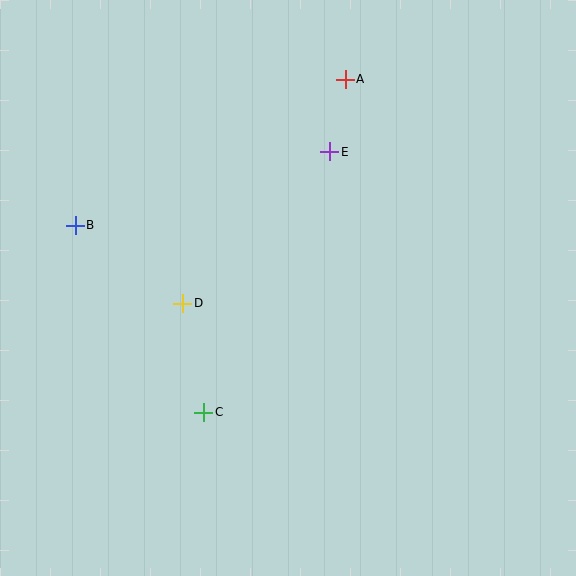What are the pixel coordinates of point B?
Point B is at (75, 225).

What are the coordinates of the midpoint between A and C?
The midpoint between A and C is at (275, 246).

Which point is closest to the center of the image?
Point D at (183, 303) is closest to the center.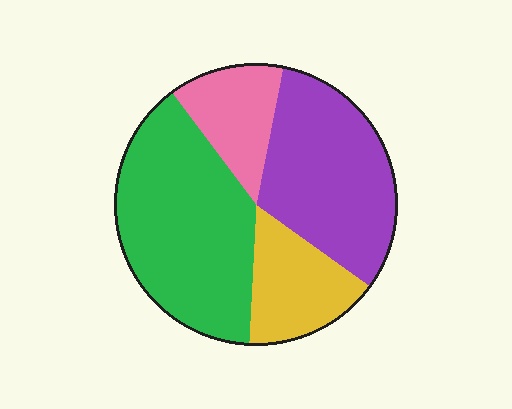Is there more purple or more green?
Green.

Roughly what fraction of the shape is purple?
Purple covers 32% of the shape.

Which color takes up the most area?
Green, at roughly 40%.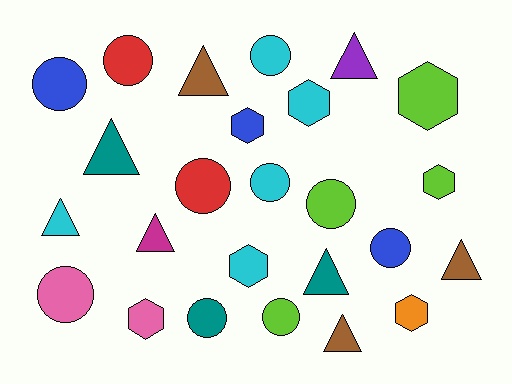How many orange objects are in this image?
There is 1 orange object.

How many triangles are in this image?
There are 8 triangles.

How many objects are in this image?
There are 25 objects.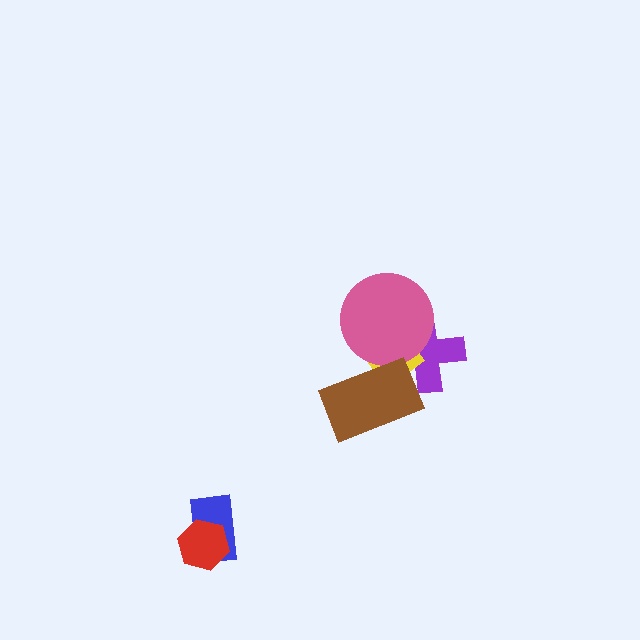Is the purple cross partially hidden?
Yes, it is partially covered by another shape.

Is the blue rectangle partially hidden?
Yes, it is partially covered by another shape.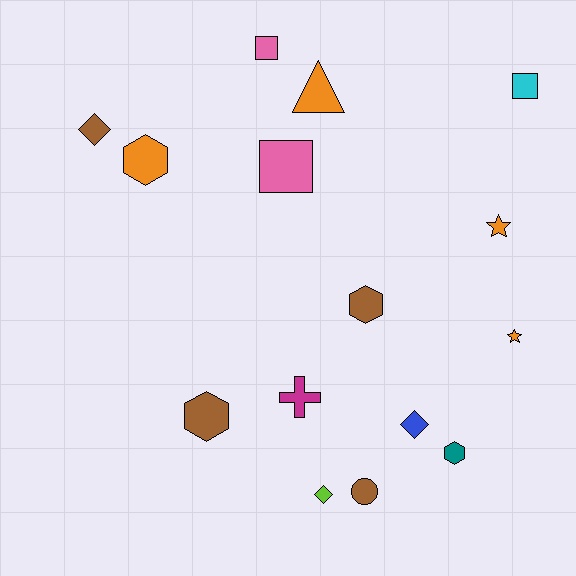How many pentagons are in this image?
There are no pentagons.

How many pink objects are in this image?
There are 2 pink objects.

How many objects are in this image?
There are 15 objects.